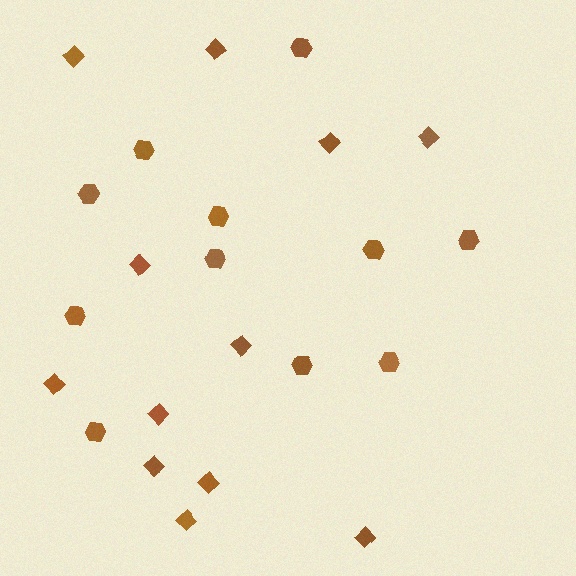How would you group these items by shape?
There are 2 groups: one group of hexagons (11) and one group of diamonds (12).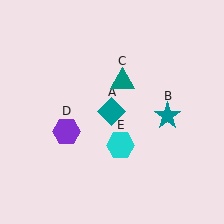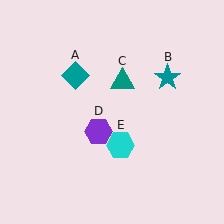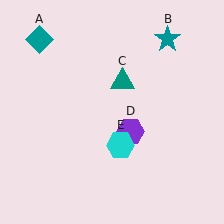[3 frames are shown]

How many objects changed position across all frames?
3 objects changed position: teal diamond (object A), teal star (object B), purple hexagon (object D).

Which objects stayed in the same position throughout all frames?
Teal triangle (object C) and cyan hexagon (object E) remained stationary.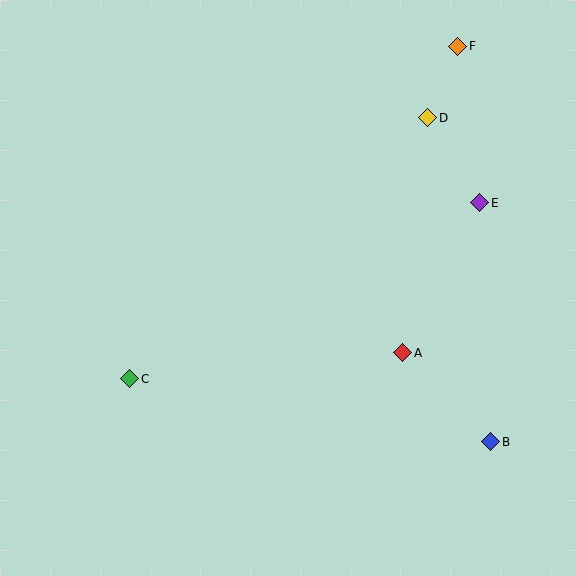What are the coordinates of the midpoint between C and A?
The midpoint between C and A is at (266, 366).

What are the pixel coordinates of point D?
Point D is at (428, 118).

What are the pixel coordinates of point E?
Point E is at (480, 203).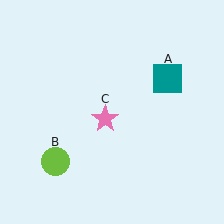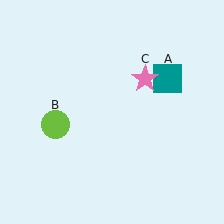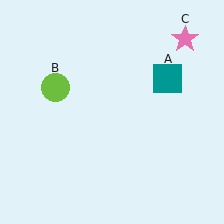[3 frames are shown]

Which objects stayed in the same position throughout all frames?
Teal square (object A) remained stationary.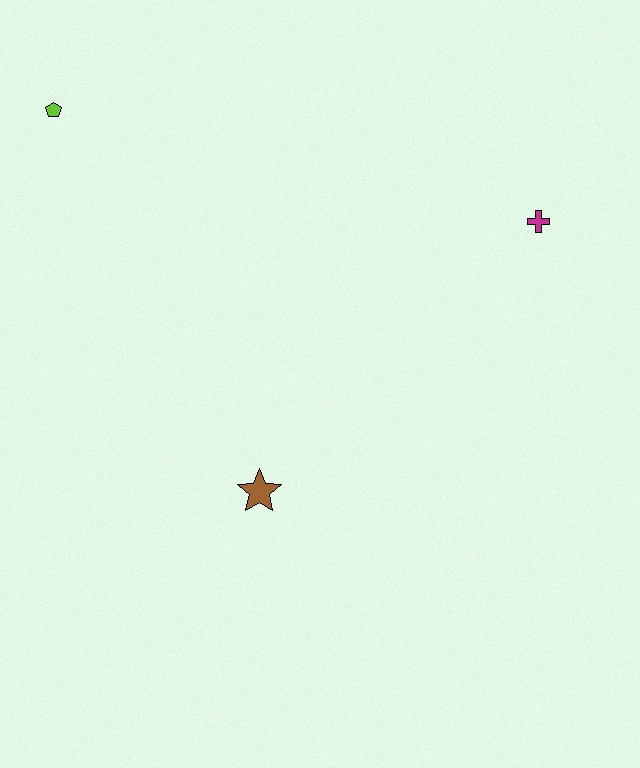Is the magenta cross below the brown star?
No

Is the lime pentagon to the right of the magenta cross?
No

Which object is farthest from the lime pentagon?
The magenta cross is farthest from the lime pentagon.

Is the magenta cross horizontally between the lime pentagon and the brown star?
No